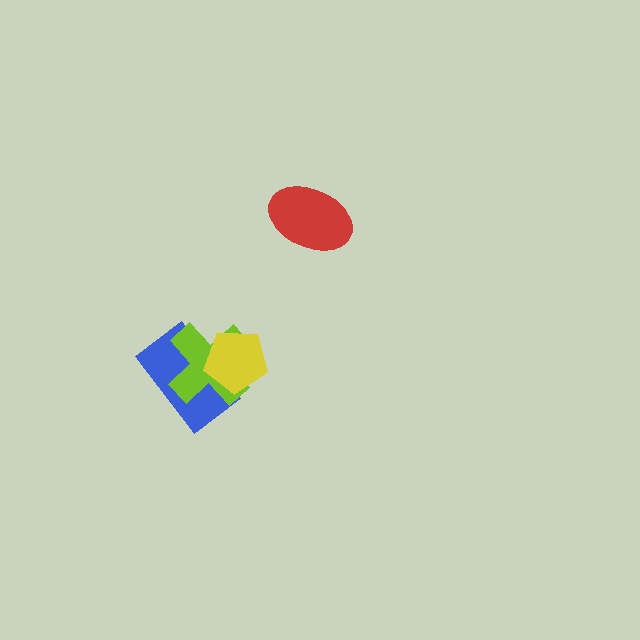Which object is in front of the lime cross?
The yellow pentagon is in front of the lime cross.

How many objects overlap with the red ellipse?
0 objects overlap with the red ellipse.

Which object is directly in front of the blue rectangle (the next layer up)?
The lime cross is directly in front of the blue rectangle.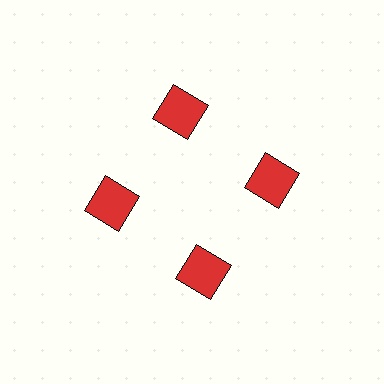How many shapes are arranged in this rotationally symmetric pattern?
There are 4 shapes, arranged in 4 groups of 1.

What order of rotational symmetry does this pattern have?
This pattern has 4-fold rotational symmetry.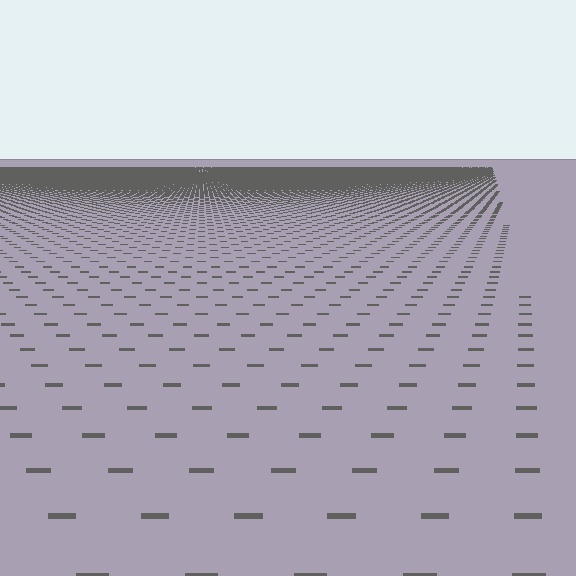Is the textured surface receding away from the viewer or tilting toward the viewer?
The surface is receding away from the viewer. Texture elements get smaller and denser toward the top.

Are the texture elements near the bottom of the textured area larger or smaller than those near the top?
Larger. Near the bottom, elements are closer to the viewer and appear at a bigger on-screen size.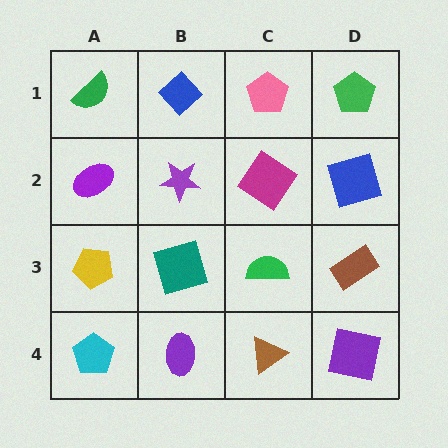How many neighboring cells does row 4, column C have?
3.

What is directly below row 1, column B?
A purple star.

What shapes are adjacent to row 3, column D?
A blue square (row 2, column D), a purple square (row 4, column D), a green semicircle (row 3, column C).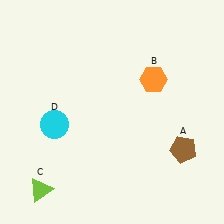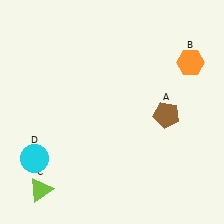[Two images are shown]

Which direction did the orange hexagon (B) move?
The orange hexagon (B) moved right.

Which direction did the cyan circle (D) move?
The cyan circle (D) moved down.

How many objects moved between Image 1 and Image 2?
3 objects moved between the two images.